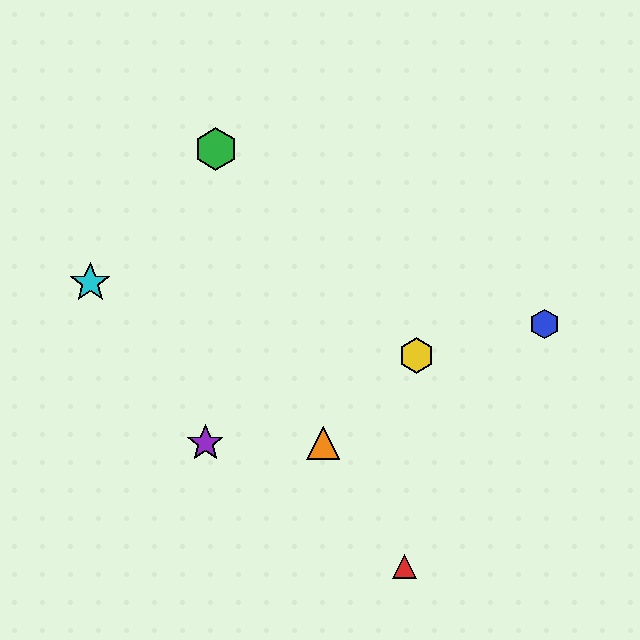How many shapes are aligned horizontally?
2 shapes (the purple star, the orange triangle) are aligned horizontally.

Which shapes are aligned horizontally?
The purple star, the orange triangle are aligned horizontally.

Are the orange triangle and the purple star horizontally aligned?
Yes, both are at y≈443.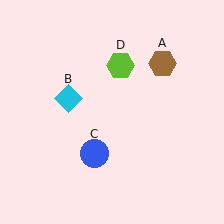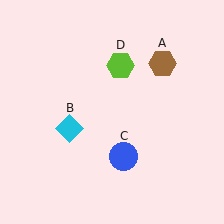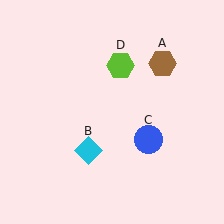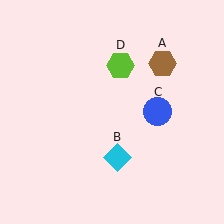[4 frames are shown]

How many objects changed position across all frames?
2 objects changed position: cyan diamond (object B), blue circle (object C).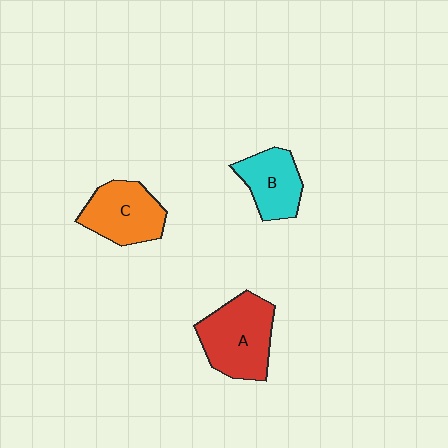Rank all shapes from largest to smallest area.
From largest to smallest: A (red), C (orange), B (cyan).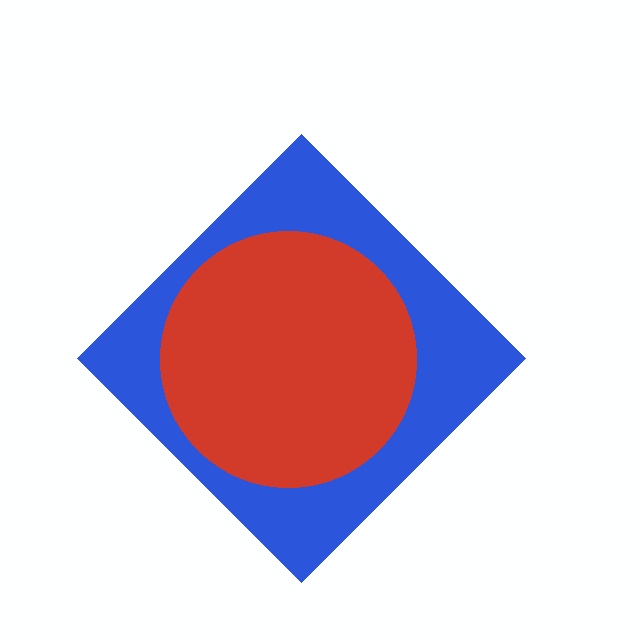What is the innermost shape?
The red circle.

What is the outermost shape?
The blue diamond.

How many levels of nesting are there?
2.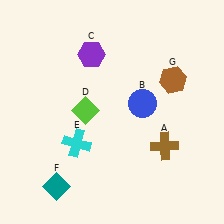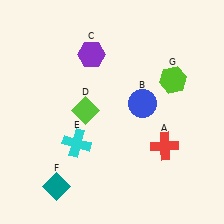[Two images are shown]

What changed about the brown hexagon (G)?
In Image 1, G is brown. In Image 2, it changed to lime.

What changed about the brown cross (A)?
In Image 1, A is brown. In Image 2, it changed to red.